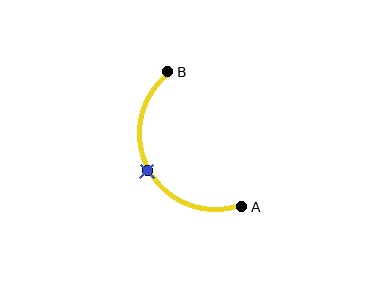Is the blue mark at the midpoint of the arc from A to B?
Yes. The blue mark lies on the arc at equal arc-length from both A and B — it is the arc midpoint.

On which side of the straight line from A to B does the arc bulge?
The arc bulges to the left of the straight line connecting A and B.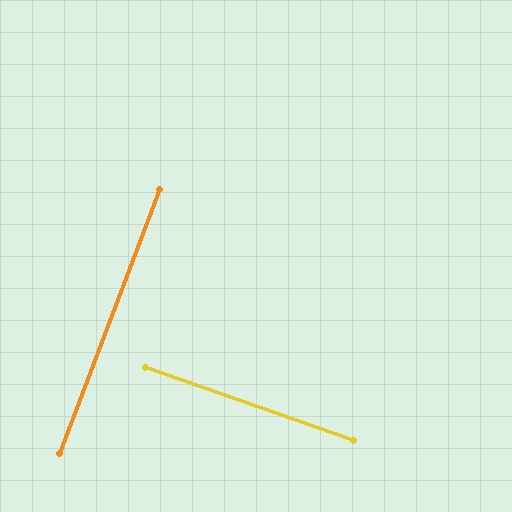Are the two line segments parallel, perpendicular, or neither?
Perpendicular — they meet at approximately 89°.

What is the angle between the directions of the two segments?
Approximately 89 degrees.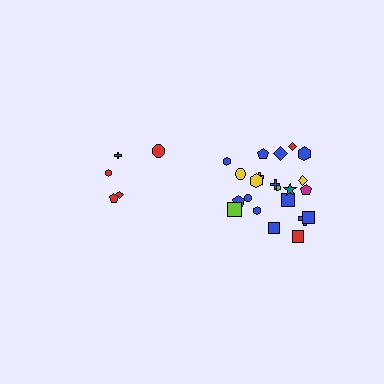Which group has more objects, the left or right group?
The right group.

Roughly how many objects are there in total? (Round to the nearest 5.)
Roughly 25 objects in total.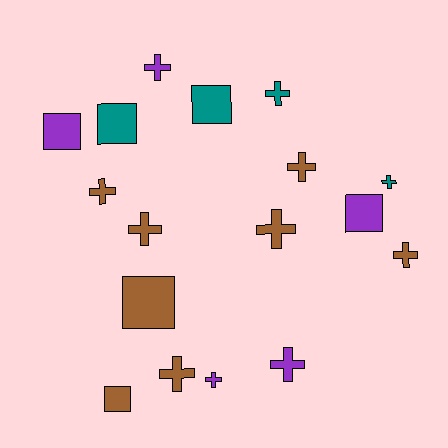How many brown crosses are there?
There are 6 brown crosses.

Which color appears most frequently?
Brown, with 8 objects.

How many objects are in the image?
There are 17 objects.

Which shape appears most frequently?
Cross, with 11 objects.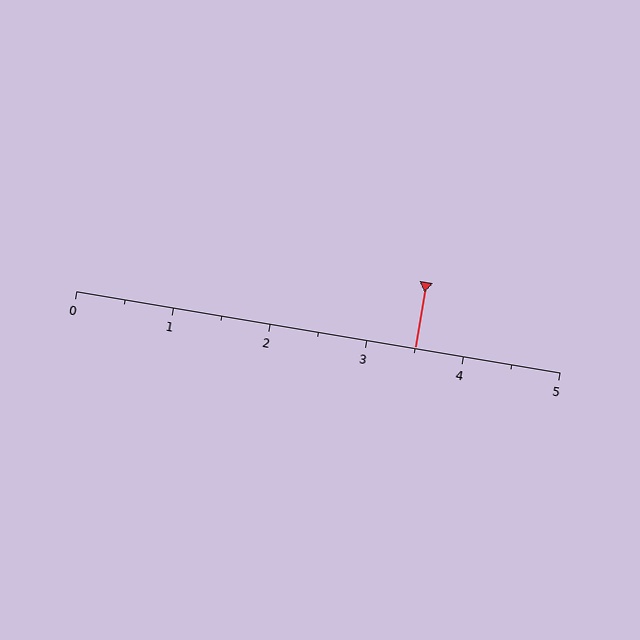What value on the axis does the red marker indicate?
The marker indicates approximately 3.5.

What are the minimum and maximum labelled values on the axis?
The axis runs from 0 to 5.